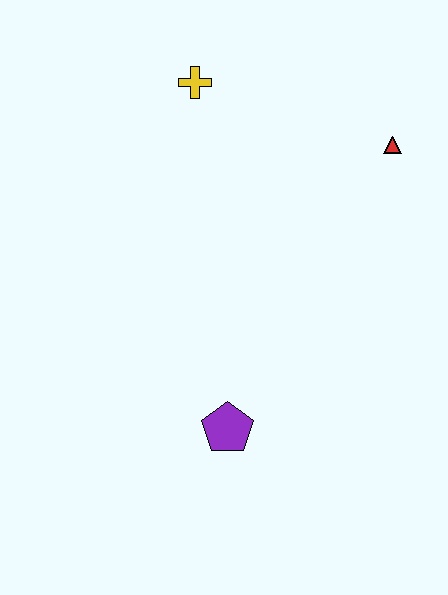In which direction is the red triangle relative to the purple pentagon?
The red triangle is above the purple pentagon.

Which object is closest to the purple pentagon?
The red triangle is closest to the purple pentagon.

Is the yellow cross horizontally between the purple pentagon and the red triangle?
No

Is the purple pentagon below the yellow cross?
Yes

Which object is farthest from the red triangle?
The purple pentagon is farthest from the red triangle.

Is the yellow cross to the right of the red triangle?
No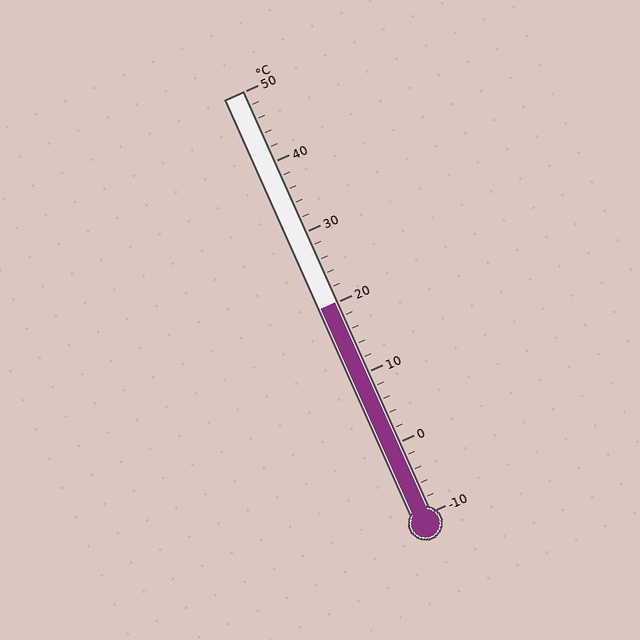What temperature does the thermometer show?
The thermometer shows approximately 20°C.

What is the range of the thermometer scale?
The thermometer scale ranges from -10°C to 50°C.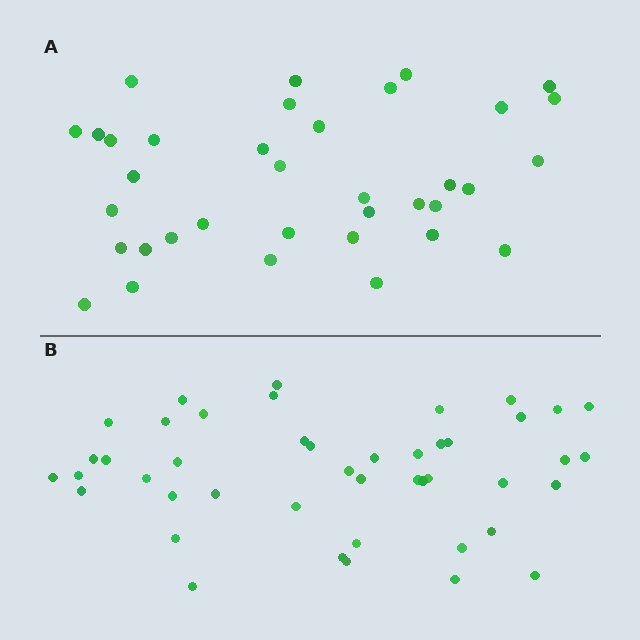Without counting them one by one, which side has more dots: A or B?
Region B (the bottom region) has more dots.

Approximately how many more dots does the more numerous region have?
Region B has roughly 8 or so more dots than region A.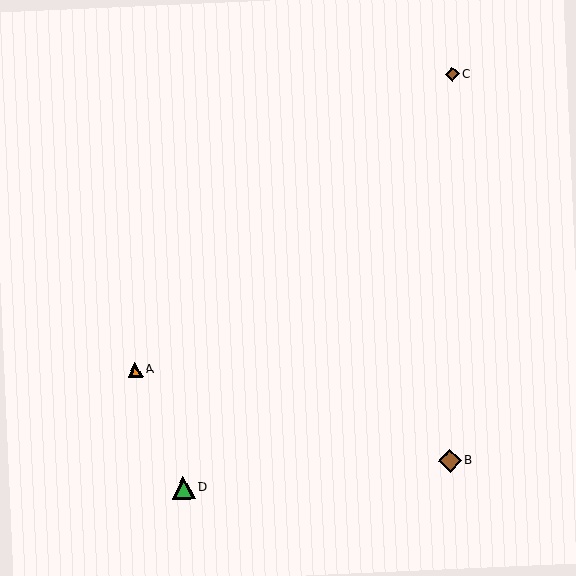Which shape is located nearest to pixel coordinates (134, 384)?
The orange triangle (labeled A) at (135, 369) is nearest to that location.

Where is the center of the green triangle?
The center of the green triangle is at (183, 488).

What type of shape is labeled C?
Shape C is a brown diamond.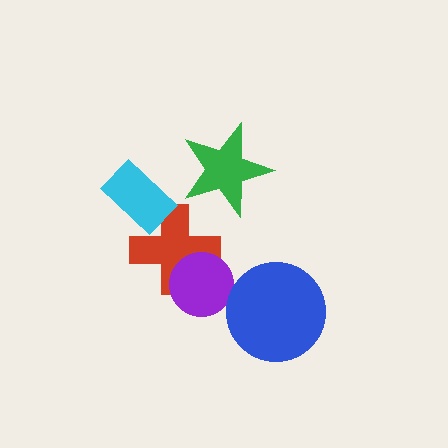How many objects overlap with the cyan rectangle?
1 object overlaps with the cyan rectangle.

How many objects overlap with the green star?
0 objects overlap with the green star.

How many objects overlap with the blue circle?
0 objects overlap with the blue circle.